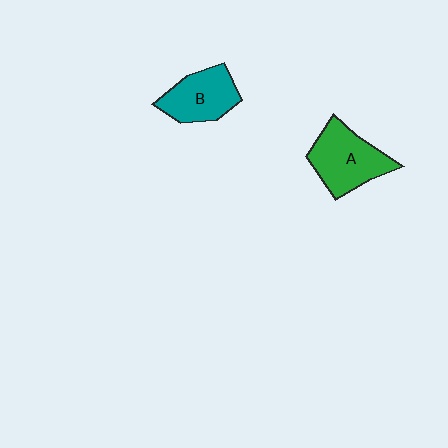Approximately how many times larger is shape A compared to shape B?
Approximately 1.2 times.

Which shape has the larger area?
Shape A (green).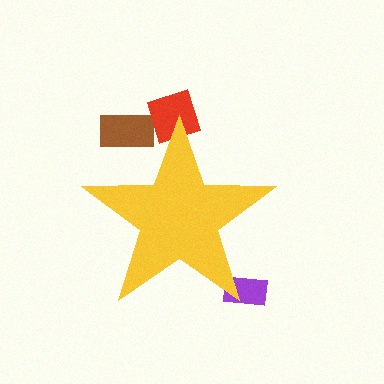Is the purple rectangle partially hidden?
Yes, the purple rectangle is partially hidden behind the yellow star.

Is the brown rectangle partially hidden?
Yes, the brown rectangle is partially hidden behind the yellow star.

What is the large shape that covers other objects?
A yellow star.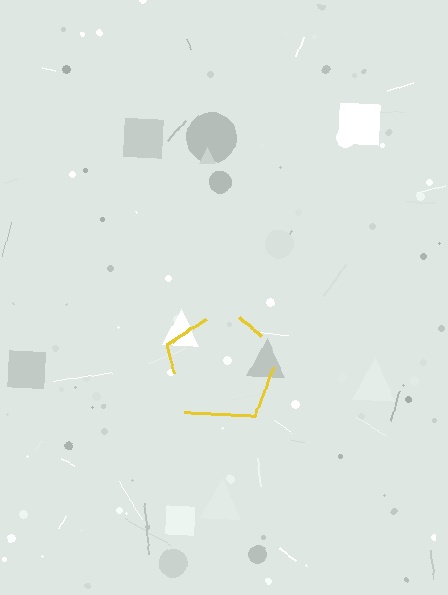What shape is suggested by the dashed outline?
The dashed outline suggests a pentagon.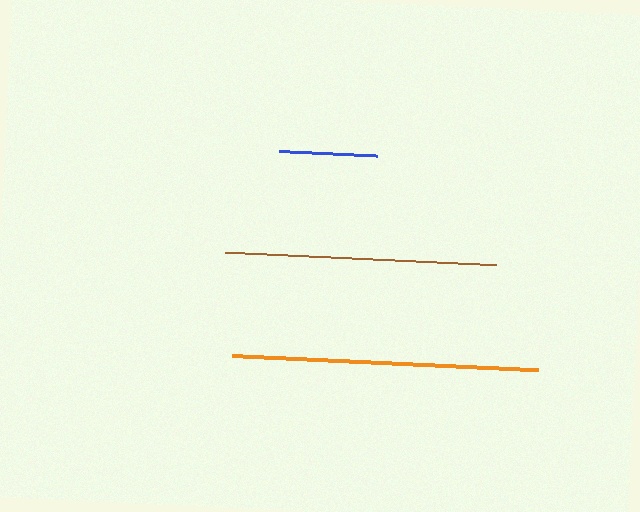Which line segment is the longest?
The orange line is the longest at approximately 307 pixels.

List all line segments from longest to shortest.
From longest to shortest: orange, brown, blue.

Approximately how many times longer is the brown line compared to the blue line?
The brown line is approximately 2.8 times the length of the blue line.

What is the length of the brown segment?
The brown segment is approximately 271 pixels long.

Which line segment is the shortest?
The blue line is the shortest at approximately 98 pixels.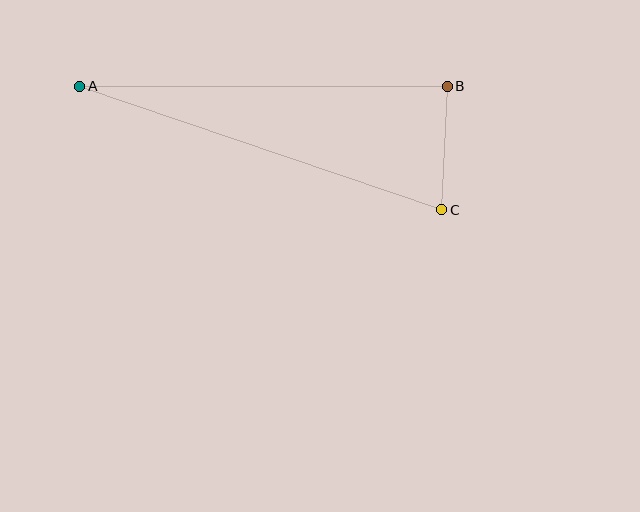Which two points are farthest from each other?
Points A and C are farthest from each other.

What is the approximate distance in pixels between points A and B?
The distance between A and B is approximately 367 pixels.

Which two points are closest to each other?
Points B and C are closest to each other.